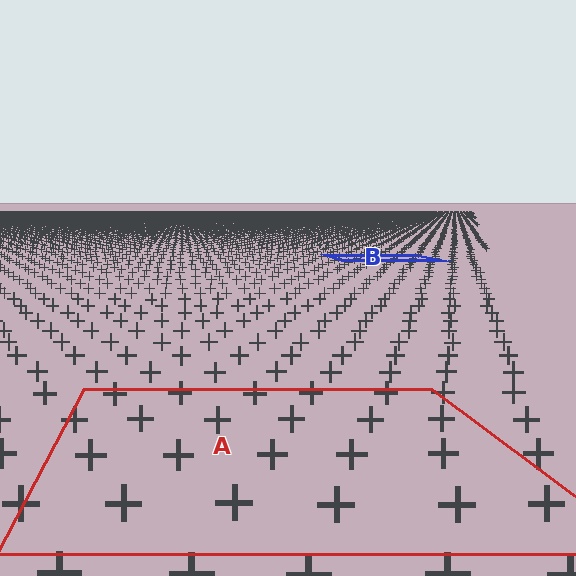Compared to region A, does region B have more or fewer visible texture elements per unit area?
Region B has more texture elements per unit area — they are packed more densely because it is farther away.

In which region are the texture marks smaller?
The texture marks are smaller in region B, because it is farther away.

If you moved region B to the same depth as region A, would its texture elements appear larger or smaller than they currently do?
They would appear larger. At a closer depth, the same texture elements are projected at a bigger on-screen size.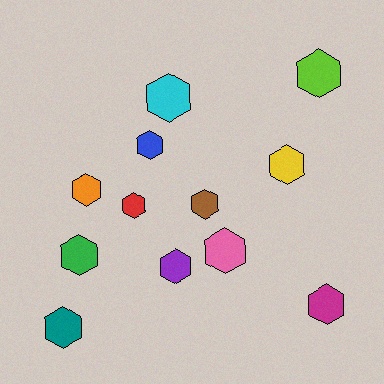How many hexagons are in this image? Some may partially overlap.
There are 12 hexagons.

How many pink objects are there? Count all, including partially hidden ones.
There is 1 pink object.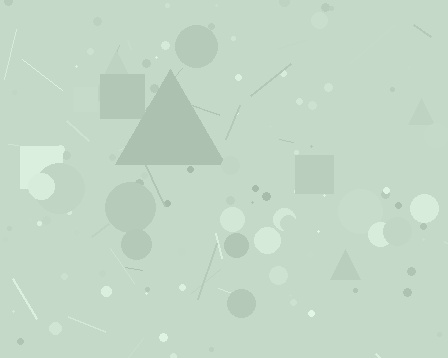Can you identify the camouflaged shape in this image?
The camouflaged shape is a triangle.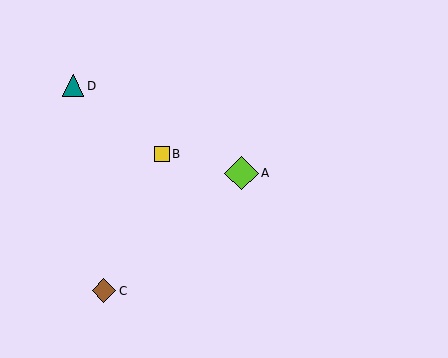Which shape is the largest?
The lime diamond (labeled A) is the largest.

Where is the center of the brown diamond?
The center of the brown diamond is at (104, 291).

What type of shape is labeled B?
Shape B is a yellow square.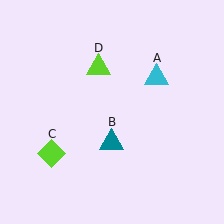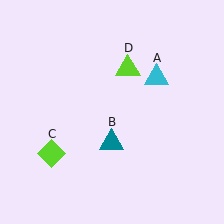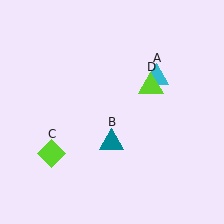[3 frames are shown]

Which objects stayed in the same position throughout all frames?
Cyan triangle (object A) and teal triangle (object B) and lime diamond (object C) remained stationary.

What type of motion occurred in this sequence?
The lime triangle (object D) rotated clockwise around the center of the scene.